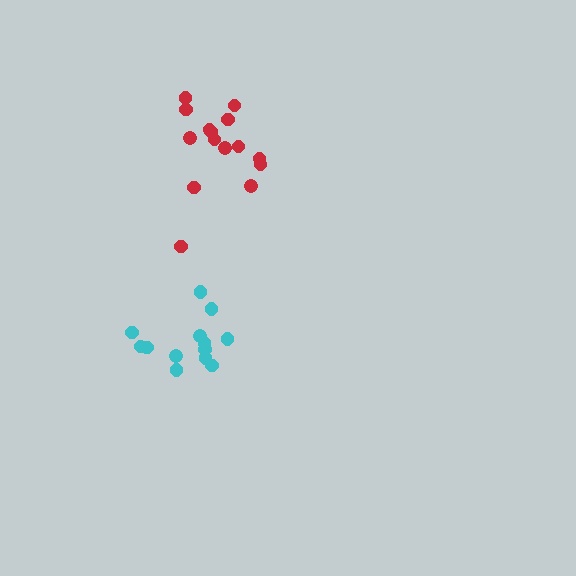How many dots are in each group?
Group 1: 13 dots, Group 2: 15 dots (28 total).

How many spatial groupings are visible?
There are 2 spatial groupings.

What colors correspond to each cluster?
The clusters are colored: cyan, red.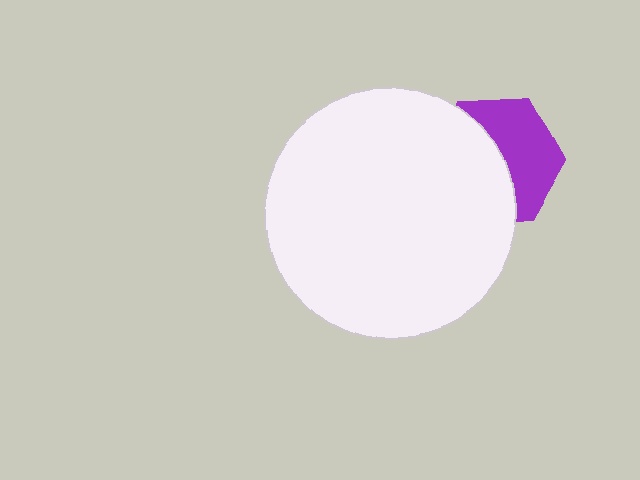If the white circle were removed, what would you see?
You would see the complete purple hexagon.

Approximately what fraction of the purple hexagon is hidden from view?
Roughly 53% of the purple hexagon is hidden behind the white circle.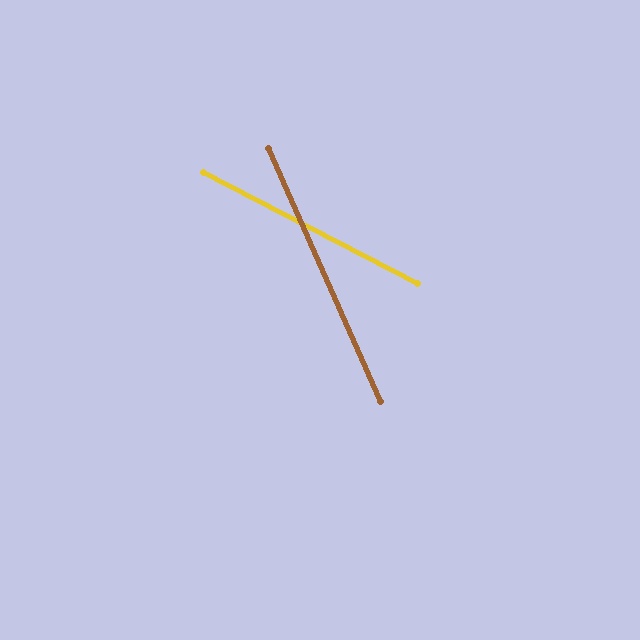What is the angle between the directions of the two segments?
Approximately 39 degrees.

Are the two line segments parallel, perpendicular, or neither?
Neither parallel nor perpendicular — they differ by about 39°.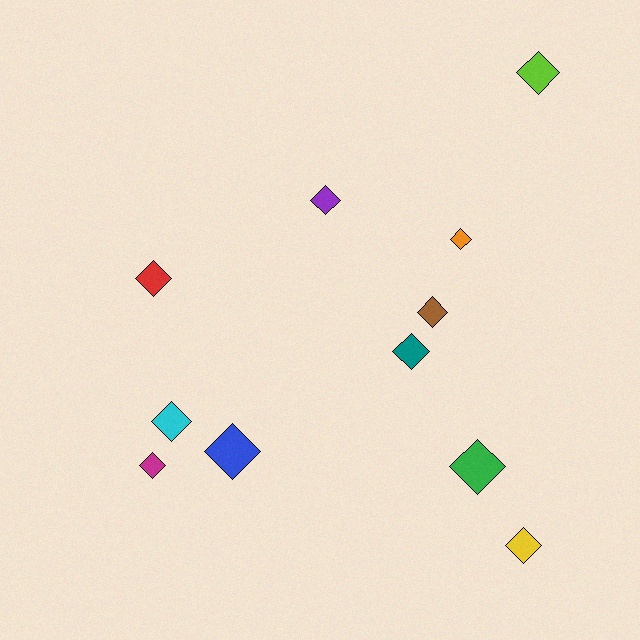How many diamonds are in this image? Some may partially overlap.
There are 11 diamonds.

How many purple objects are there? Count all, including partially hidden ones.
There is 1 purple object.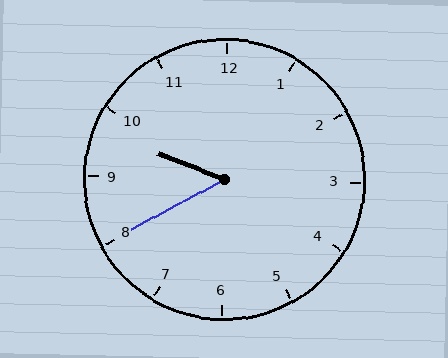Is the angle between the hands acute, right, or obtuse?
It is acute.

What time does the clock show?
9:40.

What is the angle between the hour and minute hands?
Approximately 50 degrees.